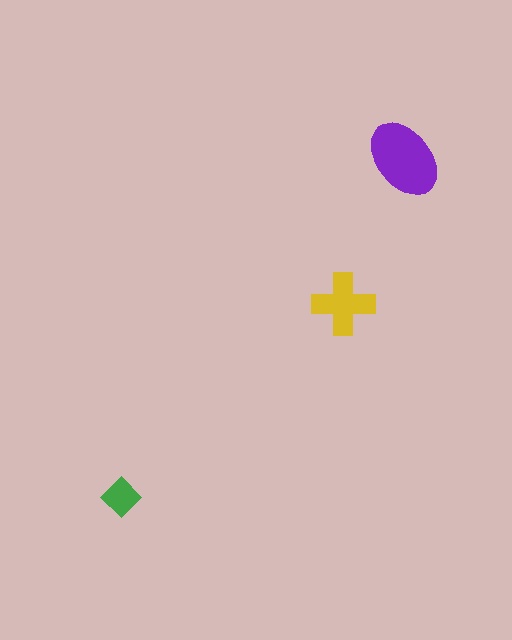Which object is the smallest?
The green diamond.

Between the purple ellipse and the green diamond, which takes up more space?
The purple ellipse.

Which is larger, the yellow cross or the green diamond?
The yellow cross.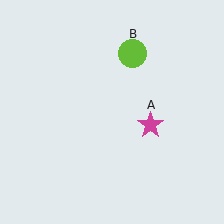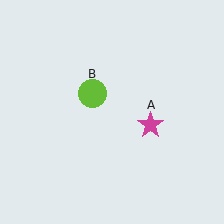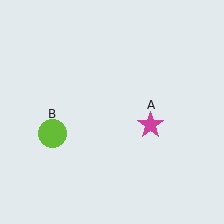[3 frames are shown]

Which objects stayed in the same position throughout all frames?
Magenta star (object A) remained stationary.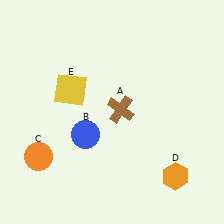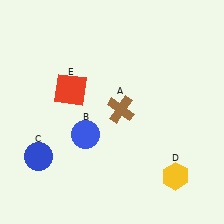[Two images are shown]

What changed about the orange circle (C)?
In Image 1, C is orange. In Image 2, it changed to blue.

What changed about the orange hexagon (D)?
In Image 1, D is orange. In Image 2, it changed to yellow.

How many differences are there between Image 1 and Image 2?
There are 3 differences between the two images.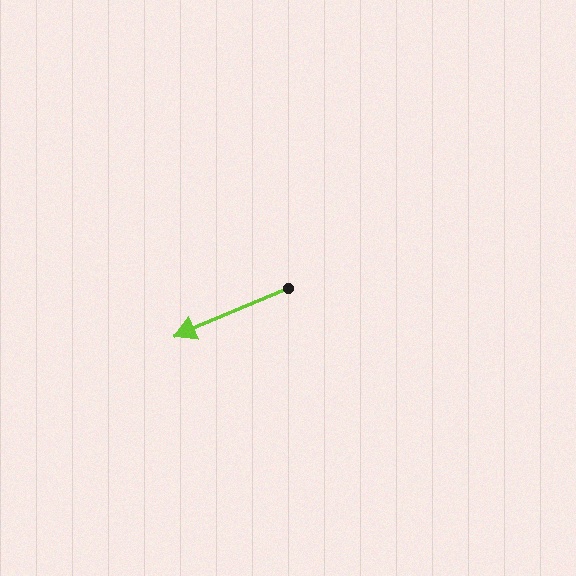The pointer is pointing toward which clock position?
Roughly 8 o'clock.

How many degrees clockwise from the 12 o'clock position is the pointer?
Approximately 247 degrees.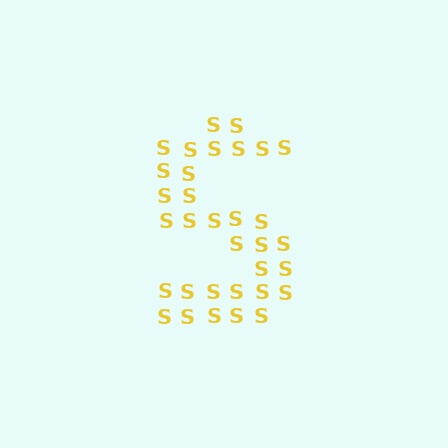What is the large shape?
The large shape is the letter S.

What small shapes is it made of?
It is made of small letter S's.